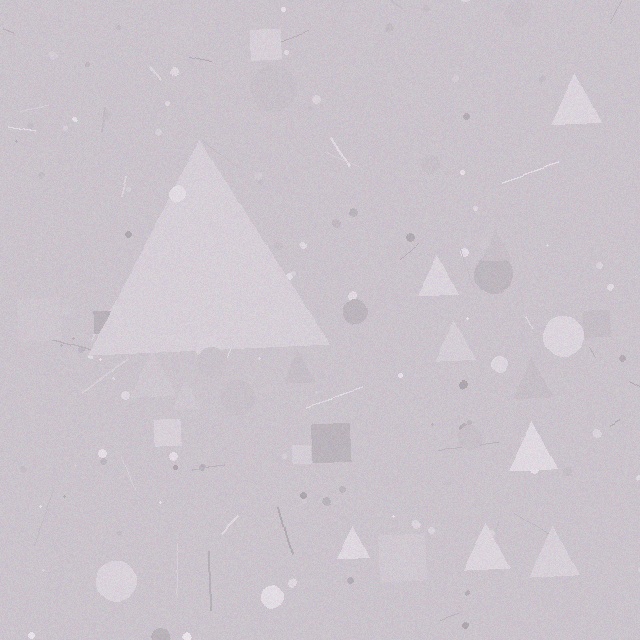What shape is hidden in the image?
A triangle is hidden in the image.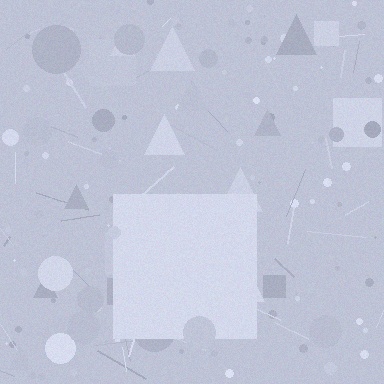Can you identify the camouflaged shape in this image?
The camouflaged shape is a square.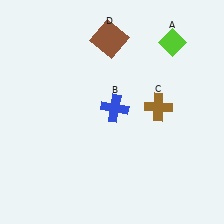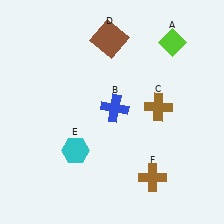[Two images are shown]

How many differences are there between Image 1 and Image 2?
There are 2 differences between the two images.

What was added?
A cyan hexagon (E), a brown cross (F) were added in Image 2.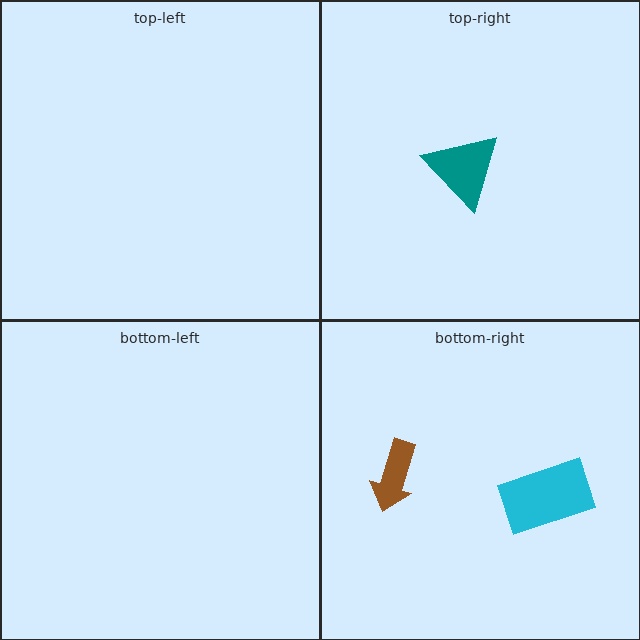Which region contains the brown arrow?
The bottom-right region.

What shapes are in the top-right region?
The teal triangle.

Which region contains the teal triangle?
The top-right region.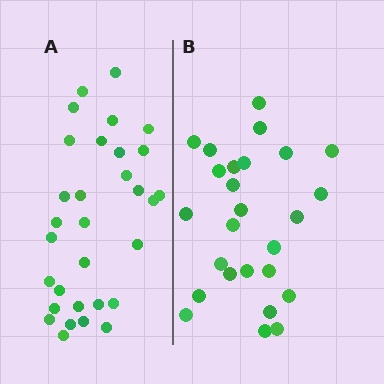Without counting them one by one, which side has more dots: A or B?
Region A (the left region) has more dots.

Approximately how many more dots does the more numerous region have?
Region A has about 5 more dots than region B.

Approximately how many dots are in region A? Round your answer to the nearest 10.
About 30 dots. (The exact count is 31, which rounds to 30.)